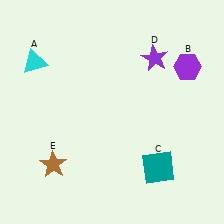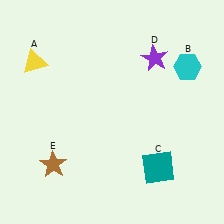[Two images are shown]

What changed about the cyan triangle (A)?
In Image 1, A is cyan. In Image 2, it changed to yellow.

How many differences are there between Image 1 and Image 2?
There are 2 differences between the two images.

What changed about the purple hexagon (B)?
In Image 1, B is purple. In Image 2, it changed to cyan.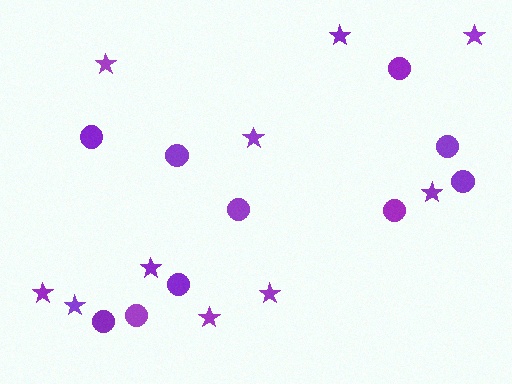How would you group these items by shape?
There are 2 groups: one group of stars (10) and one group of circles (10).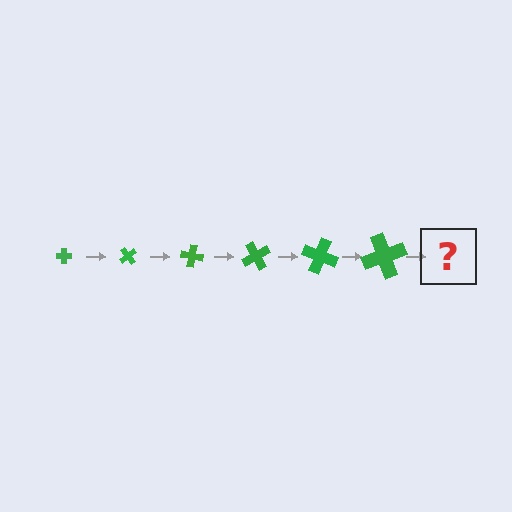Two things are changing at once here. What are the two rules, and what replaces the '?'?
The two rules are that the cross grows larger each step and it rotates 50 degrees each step. The '?' should be a cross, larger than the previous one and rotated 300 degrees from the start.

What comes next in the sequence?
The next element should be a cross, larger than the previous one and rotated 300 degrees from the start.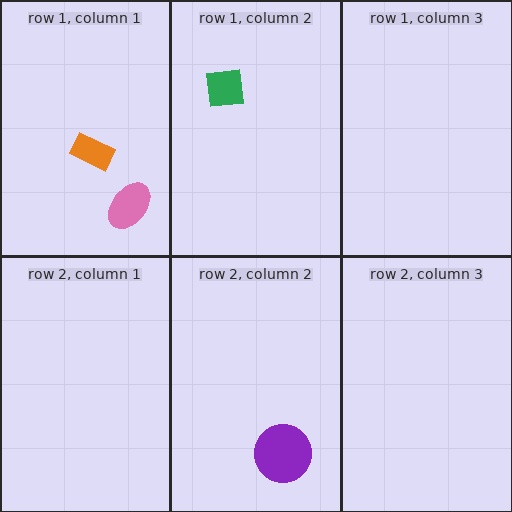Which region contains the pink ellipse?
The row 1, column 1 region.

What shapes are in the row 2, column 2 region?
The purple circle.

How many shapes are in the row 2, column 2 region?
1.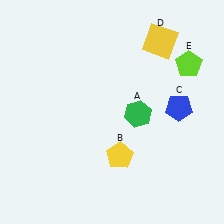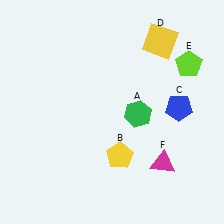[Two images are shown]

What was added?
A magenta triangle (F) was added in Image 2.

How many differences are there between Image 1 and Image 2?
There is 1 difference between the two images.